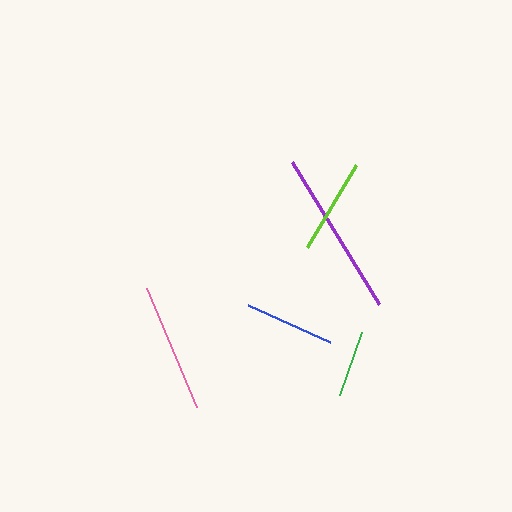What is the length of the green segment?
The green segment is approximately 67 pixels long.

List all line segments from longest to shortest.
From longest to shortest: purple, pink, lime, blue, green.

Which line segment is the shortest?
The green line is the shortest at approximately 67 pixels.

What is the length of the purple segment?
The purple segment is approximately 167 pixels long.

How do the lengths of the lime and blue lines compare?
The lime and blue lines are approximately the same length.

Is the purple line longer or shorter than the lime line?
The purple line is longer than the lime line.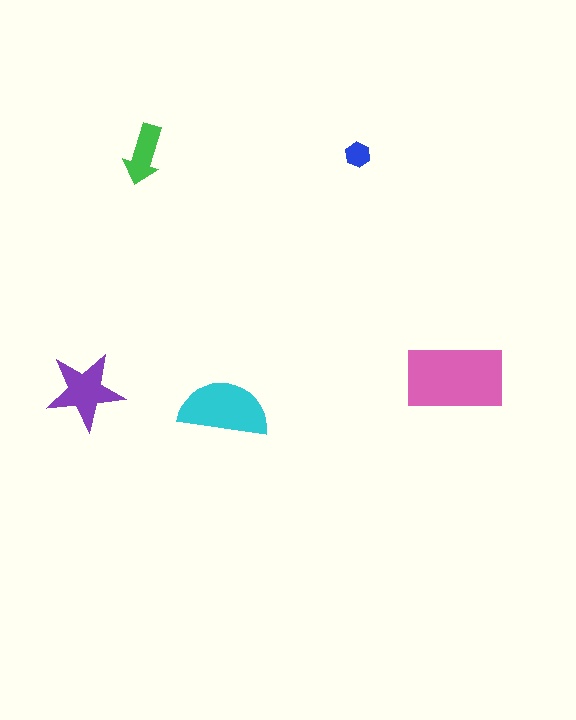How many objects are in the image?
There are 5 objects in the image.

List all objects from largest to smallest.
The pink rectangle, the cyan semicircle, the purple star, the green arrow, the blue hexagon.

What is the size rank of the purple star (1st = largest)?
3rd.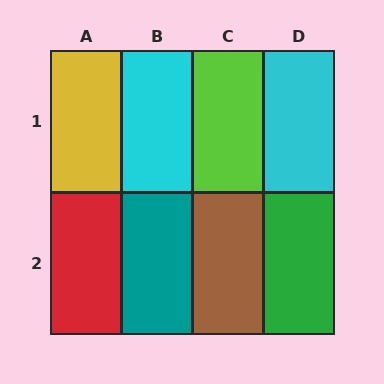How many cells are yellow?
1 cell is yellow.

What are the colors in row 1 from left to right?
Yellow, cyan, lime, cyan.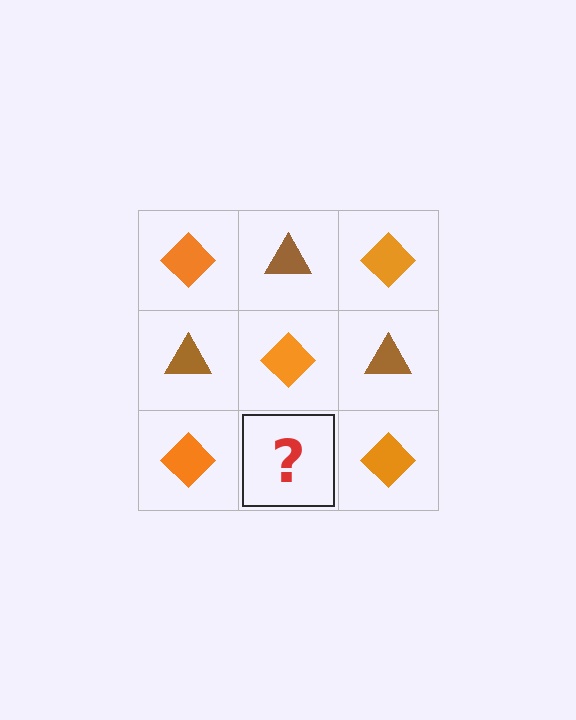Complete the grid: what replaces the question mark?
The question mark should be replaced with a brown triangle.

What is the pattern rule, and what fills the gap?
The rule is that it alternates orange diamond and brown triangle in a checkerboard pattern. The gap should be filled with a brown triangle.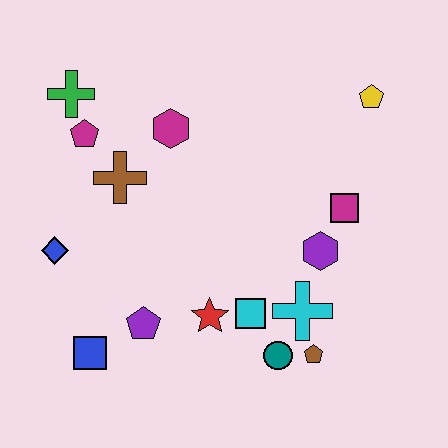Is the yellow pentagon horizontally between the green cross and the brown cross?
No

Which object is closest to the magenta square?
The purple hexagon is closest to the magenta square.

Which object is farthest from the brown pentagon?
The green cross is farthest from the brown pentagon.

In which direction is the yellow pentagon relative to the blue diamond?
The yellow pentagon is to the right of the blue diamond.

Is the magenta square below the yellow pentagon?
Yes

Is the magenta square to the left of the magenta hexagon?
No